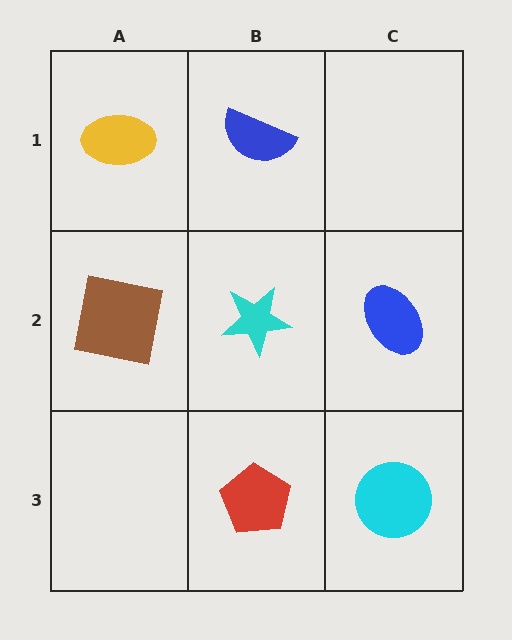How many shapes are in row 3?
2 shapes.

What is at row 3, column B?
A red pentagon.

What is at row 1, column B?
A blue semicircle.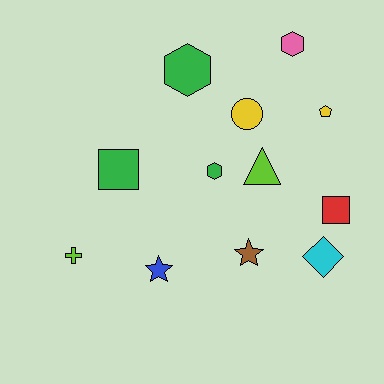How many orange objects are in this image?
There are no orange objects.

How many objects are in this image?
There are 12 objects.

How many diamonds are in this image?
There is 1 diamond.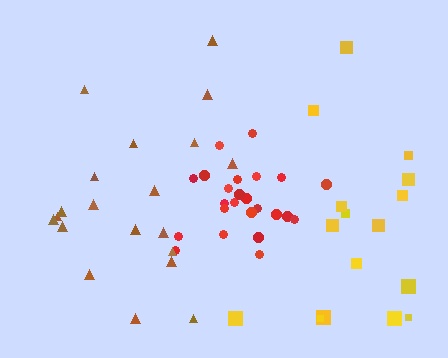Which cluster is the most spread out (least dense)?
Yellow.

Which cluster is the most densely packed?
Red.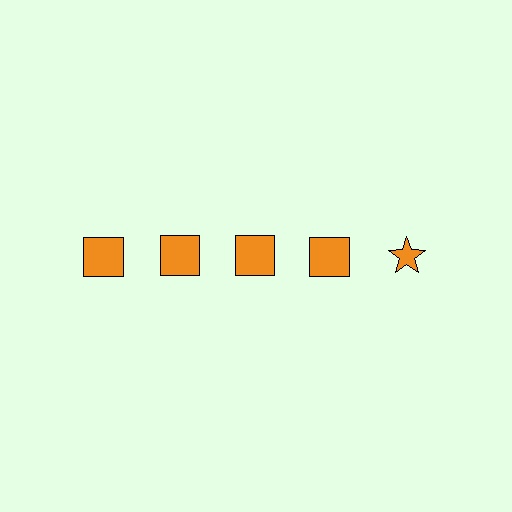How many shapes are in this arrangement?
There are 5 shapes arranged in a grid pattern.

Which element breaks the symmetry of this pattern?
The orange star in the top row, rightmost column breaks the symmetry. All other shapes are orange squares.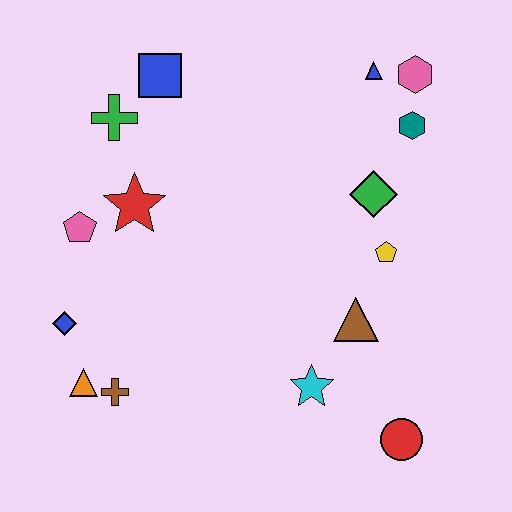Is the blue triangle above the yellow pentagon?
Yes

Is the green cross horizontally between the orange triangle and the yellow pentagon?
Yes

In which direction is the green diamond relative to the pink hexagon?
The green diamond is below the pink hexagon.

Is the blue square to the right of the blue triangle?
No